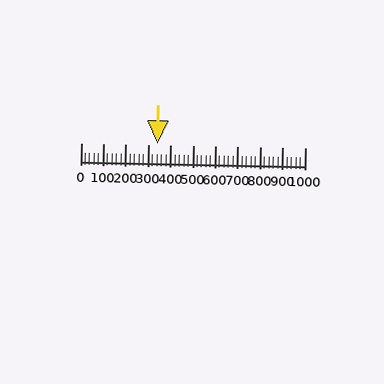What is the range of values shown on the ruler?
The ruler shows values from 0 to 1000.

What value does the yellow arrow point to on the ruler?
The yellow arrow points to approximately 344.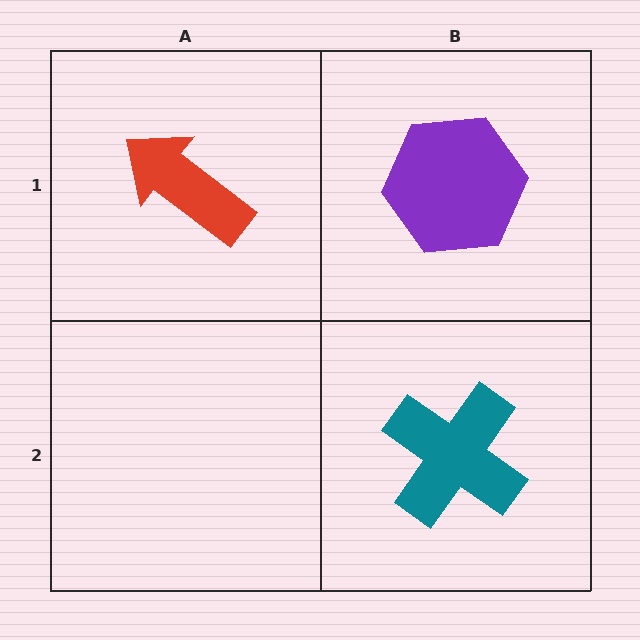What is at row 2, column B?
A teal cross.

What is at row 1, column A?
A red arrow.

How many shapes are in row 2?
1 shape.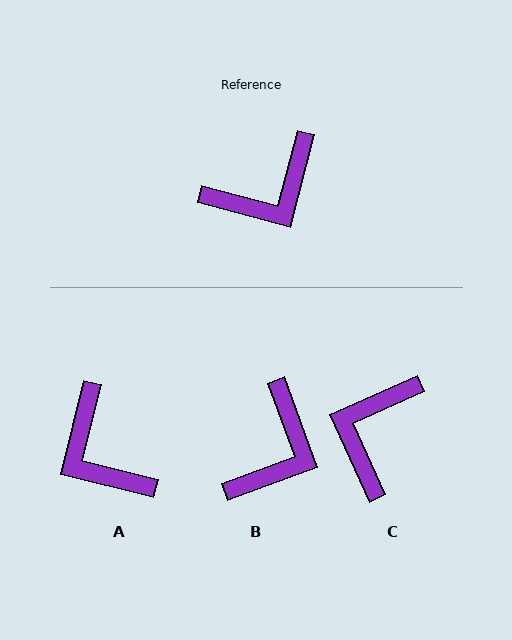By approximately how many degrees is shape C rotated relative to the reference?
Approximately 141 degrees clockwise.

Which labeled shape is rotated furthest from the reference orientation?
C, about 141 degrees away.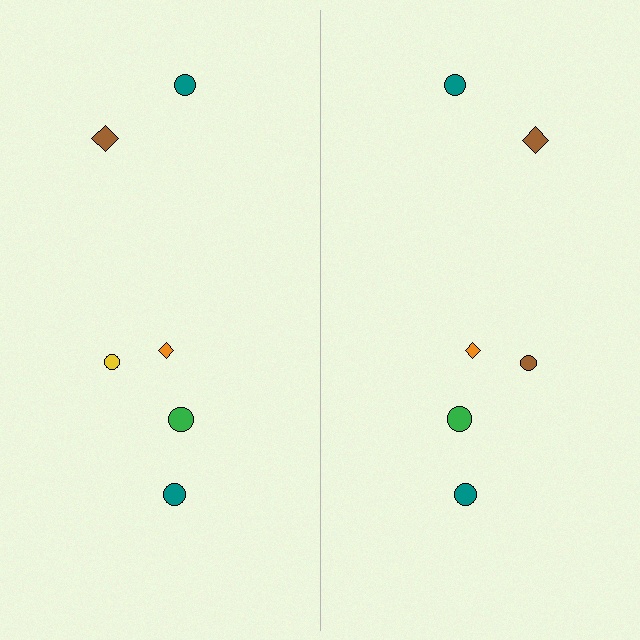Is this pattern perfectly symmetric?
No, the pattern is not perfectly symmetric. The brown circle on the right side breaks the symmetry — its mirror counterpart is yellow.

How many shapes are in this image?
There are 12 shapes in this image.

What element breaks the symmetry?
The brown circle on the right side breaks the symmetry — its mirror counterpart is yellow.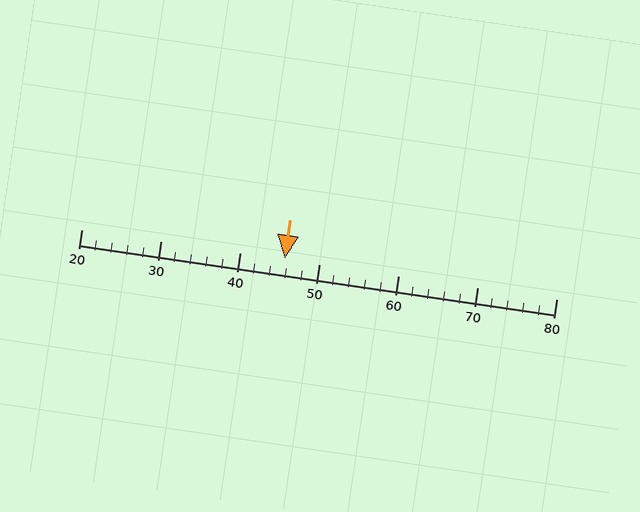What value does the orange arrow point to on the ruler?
The orange arrow points to approximately 46.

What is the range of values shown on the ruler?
The ruler shows values from 20 to 80.